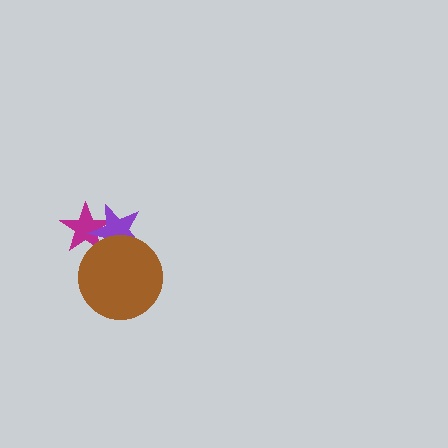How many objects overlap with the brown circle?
2 objects overlap with the brown circle.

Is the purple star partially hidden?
Yes, it is partially covered by another shape.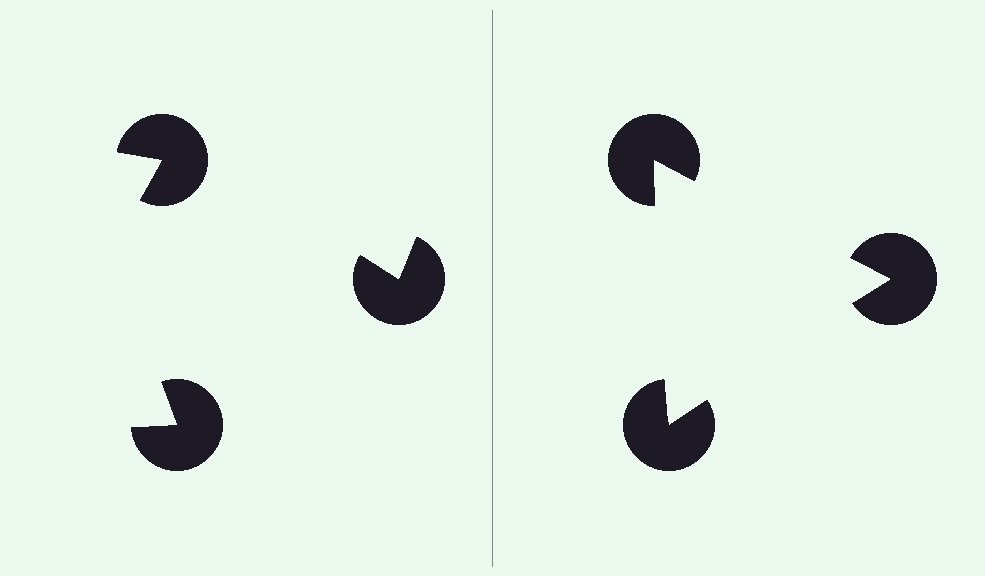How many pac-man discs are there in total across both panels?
6 — 3 on each side.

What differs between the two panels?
The pac-man discs are positioned identically on both sides; only the wedge orientations differ. On the right they align to a triangle; on the left they are misaligned.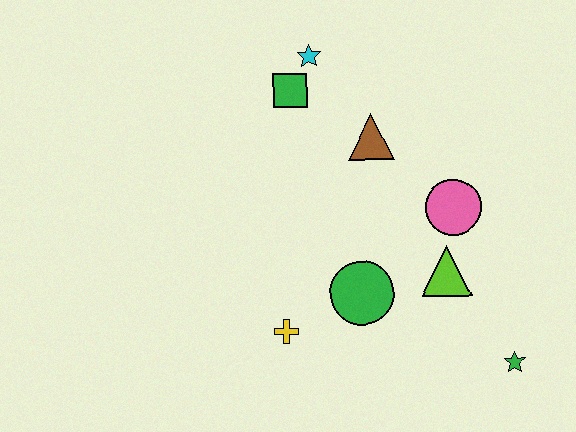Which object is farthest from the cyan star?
The green star is farthest from the cyan star.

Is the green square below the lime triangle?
No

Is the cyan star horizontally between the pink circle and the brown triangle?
No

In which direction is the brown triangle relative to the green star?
The brown triangle is above the green star.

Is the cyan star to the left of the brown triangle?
Yes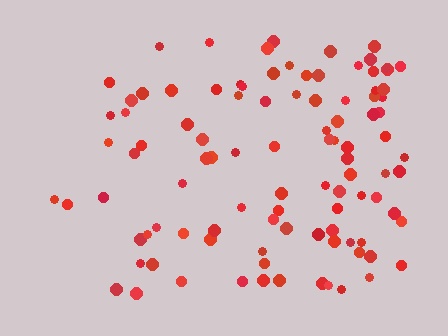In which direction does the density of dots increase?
From left to right, with the right side densest.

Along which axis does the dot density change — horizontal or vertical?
Horizontal.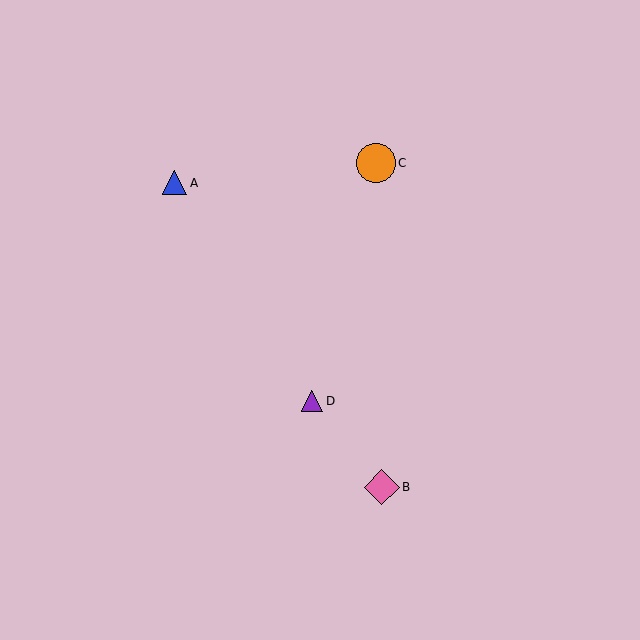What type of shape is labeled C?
Shape C is an orange circle.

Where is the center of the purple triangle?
The center of the purple triangle is at (312, 401).